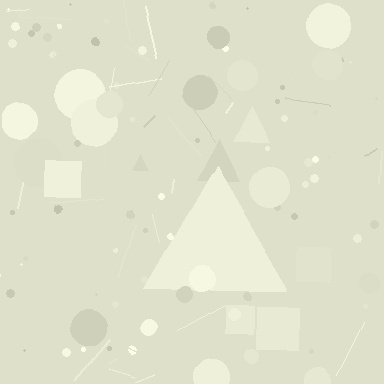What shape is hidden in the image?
A triangle is hidden in the image.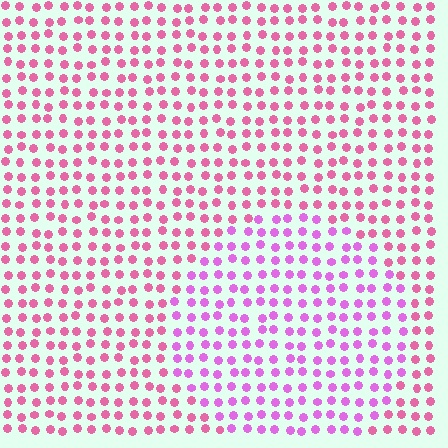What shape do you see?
I see a circle.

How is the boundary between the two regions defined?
The boundary is defined purely by a slight shift in hue (about 32 degrees). Spacing, size, and orientation are identical on both sides.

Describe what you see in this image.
The image is filled with small pink elements in a uniform arrangement. A circle-shaped region is visible where the elements are tinted to a slightly different hue, forming a subtle color boundary.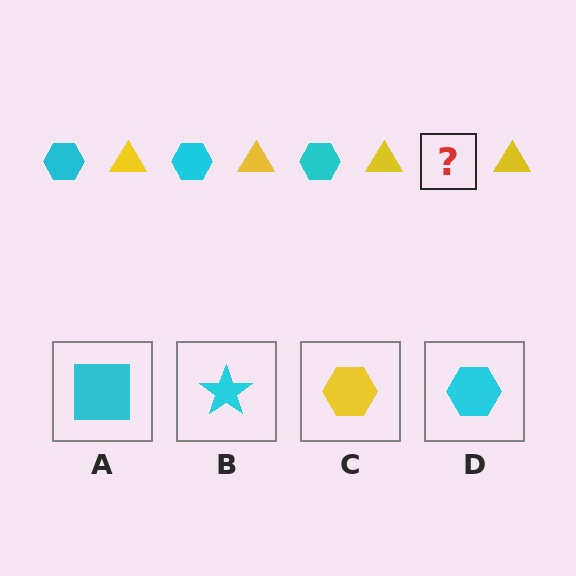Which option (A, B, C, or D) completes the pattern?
D.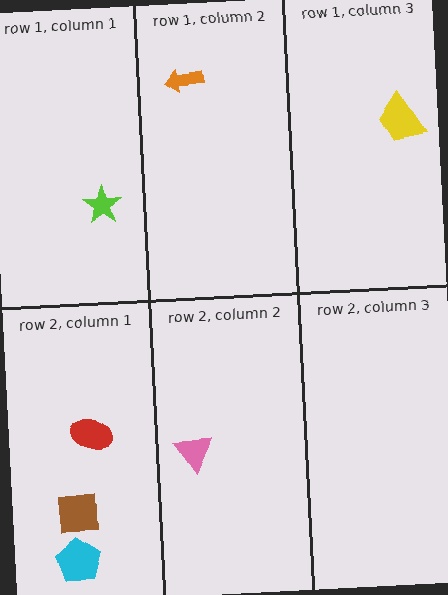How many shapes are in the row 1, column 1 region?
1.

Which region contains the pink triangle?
The row 2, column 2 region.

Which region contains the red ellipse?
The row 2, column 1 region.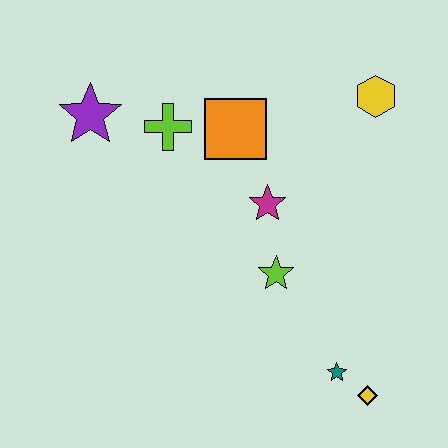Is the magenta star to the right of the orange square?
Yes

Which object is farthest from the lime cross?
The yellow diamond is farthest from the lime cross.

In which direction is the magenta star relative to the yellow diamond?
The magenta star is above the yellow diamond.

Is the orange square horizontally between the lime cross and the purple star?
No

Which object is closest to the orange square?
The lime cross is closest to the orange square.